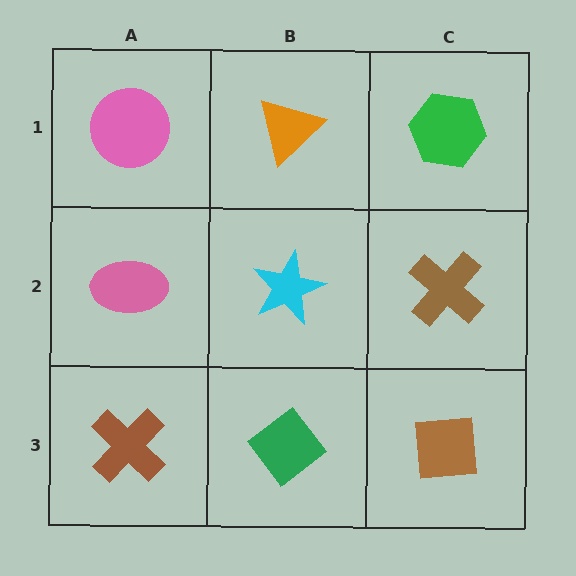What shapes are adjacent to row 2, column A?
A pink circle (row 1, column A), a brown cross (row 3, column A), a cyan star (row 2, column B).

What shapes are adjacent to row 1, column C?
A brown cross (row 2, column C), an orange triangle (row 1, column B).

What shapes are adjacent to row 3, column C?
A brown cross (row 2, column C), a green diamond (row 3, column B).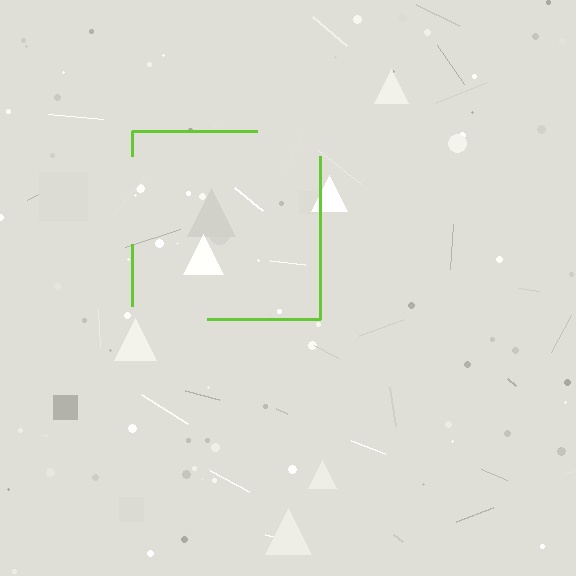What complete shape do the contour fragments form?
The contour fragments form a square.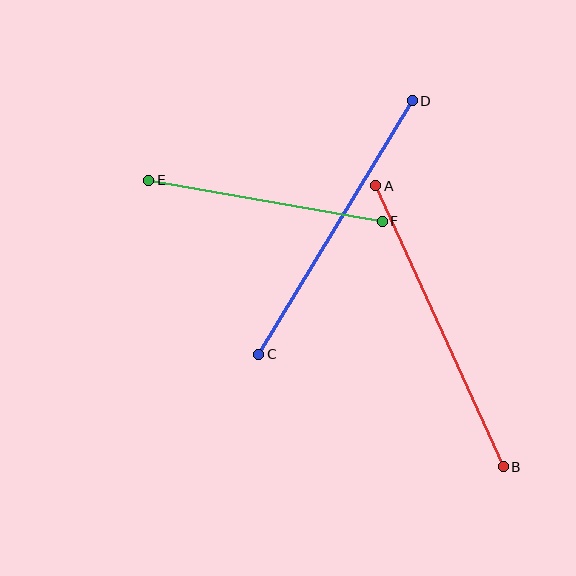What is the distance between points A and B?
The distance is approximately 309 pixels.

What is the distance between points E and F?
The distance is approximately 237 pixels.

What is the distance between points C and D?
The distance is approximately 296 pixels.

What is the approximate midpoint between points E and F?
The midpoint is at approximately (266, 201) pixels.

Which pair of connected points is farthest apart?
Points A and B are farthest apart.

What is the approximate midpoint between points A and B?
The midpoint is at approximately (439, 326) pixels.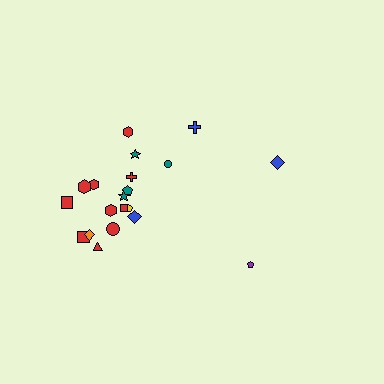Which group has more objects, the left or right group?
The left group.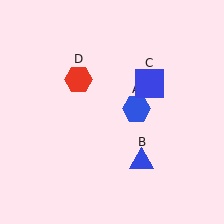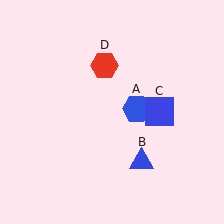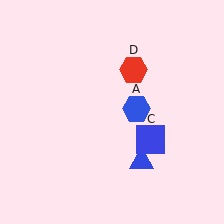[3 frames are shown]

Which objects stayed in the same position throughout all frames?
Blue hexagon (object A) and blue triangle (object B) remained stationary.